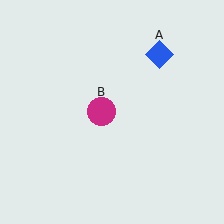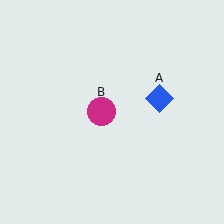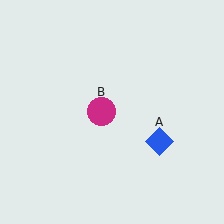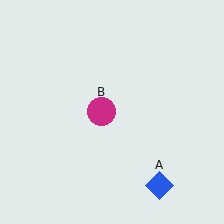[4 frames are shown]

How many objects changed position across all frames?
1 object changed position: blue diamond (object A).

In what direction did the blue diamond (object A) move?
The blue diamond (object A) moved down.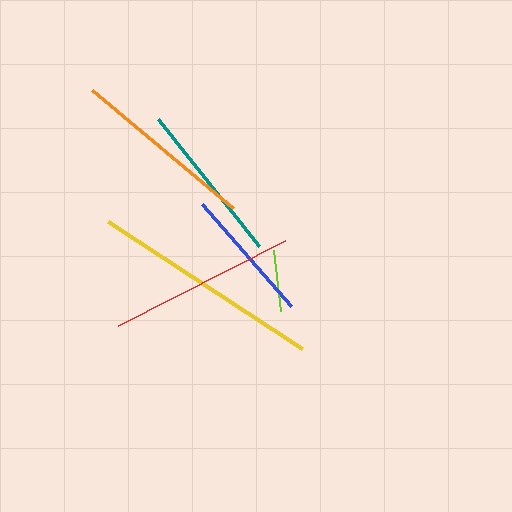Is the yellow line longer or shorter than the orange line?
The yellow line is longer than the orange line.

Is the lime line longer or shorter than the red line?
The red line is longer than the lime line.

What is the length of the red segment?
The red segment is approximately 187 pixels long.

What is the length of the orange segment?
The orange segment is approximately 184 pixels long.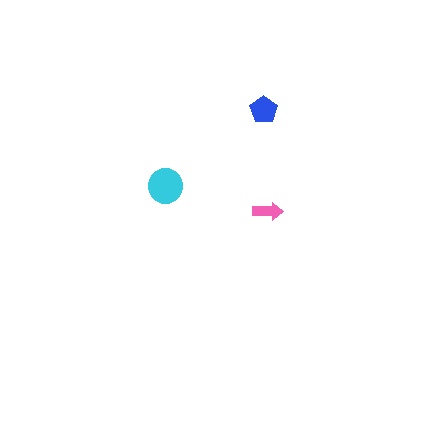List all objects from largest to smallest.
The cyan circle, the blue pentagon, the pink arrow.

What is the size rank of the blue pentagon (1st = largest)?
2nd.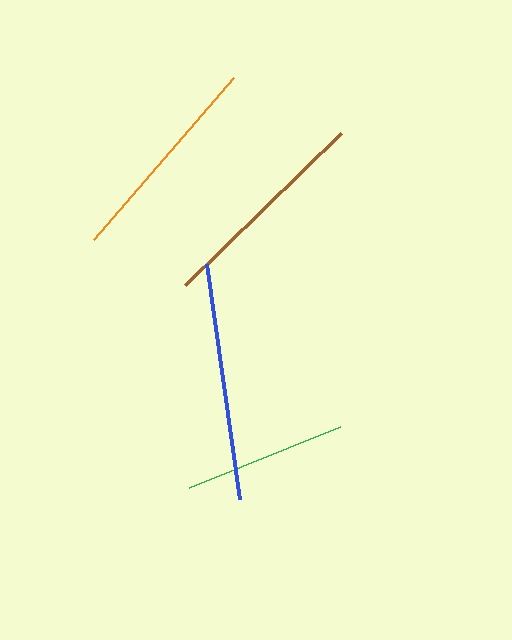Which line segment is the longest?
The blue line is the longest at approximately 237 pixels.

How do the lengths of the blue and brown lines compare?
The blue and brown lines are approximately the same length.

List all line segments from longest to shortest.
From longest to shortest: blue, brown, orange, green.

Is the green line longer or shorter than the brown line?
The brown line is longer than the green line.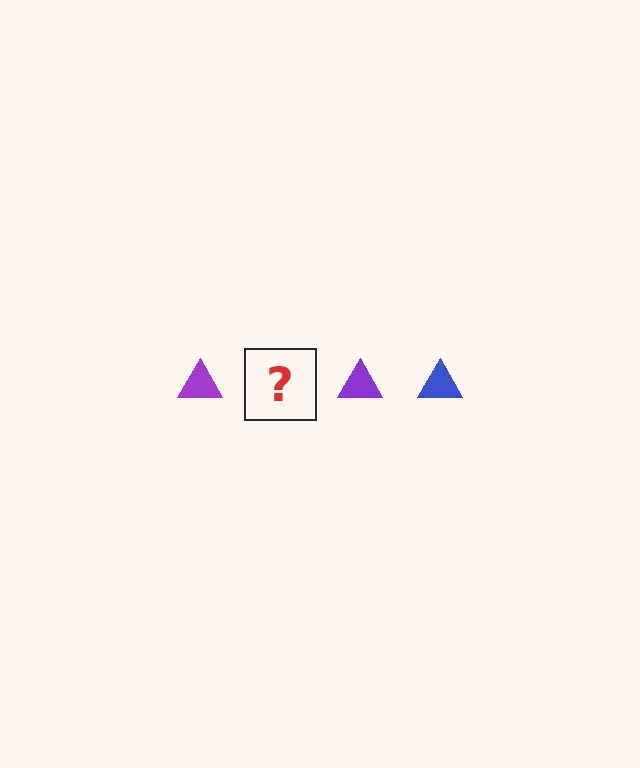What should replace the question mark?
The question mark should be replaced with a blue triangle.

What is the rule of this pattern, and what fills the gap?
The rule is that the pattern cycles through purple, blue triangles. The gap should be filled with a blue triangle.